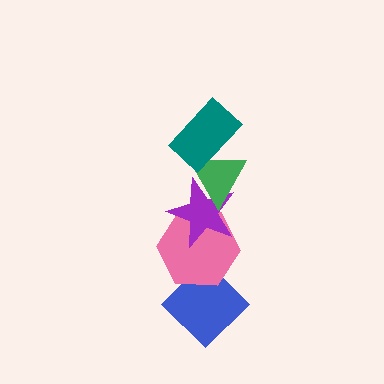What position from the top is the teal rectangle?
The teal rectangle is 1st from the top.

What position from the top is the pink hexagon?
The pink hexagon is 4th from the top.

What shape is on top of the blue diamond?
The pink hexagon is on top of the blue diamond.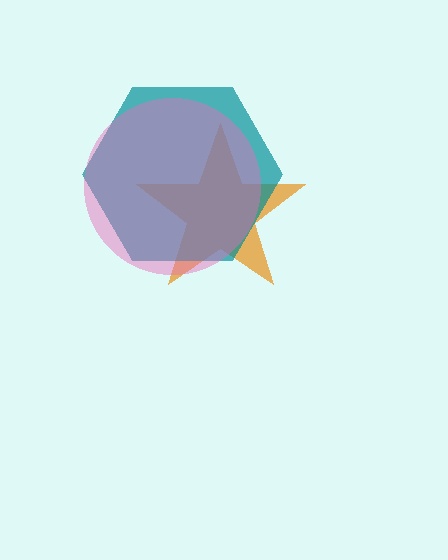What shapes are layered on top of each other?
The layered shapes are: an orange star, a teal hexagon, a pink circle.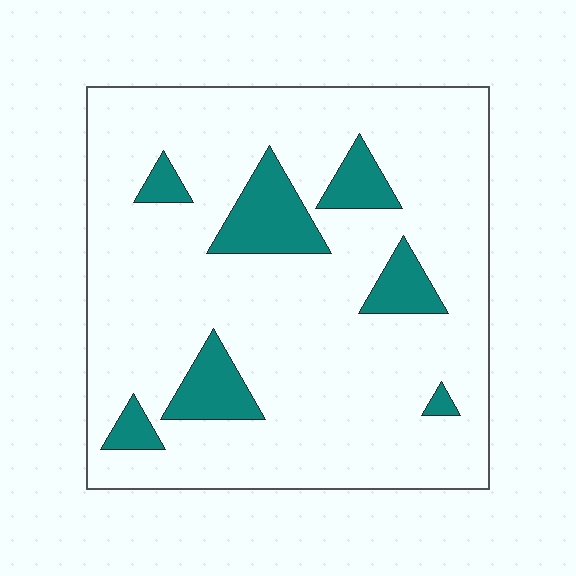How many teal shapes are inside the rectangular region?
7.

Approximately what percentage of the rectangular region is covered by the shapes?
Approximately 15%.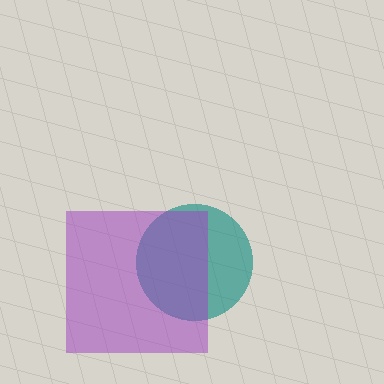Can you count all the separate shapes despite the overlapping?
Yes, there are 2 separate shapes.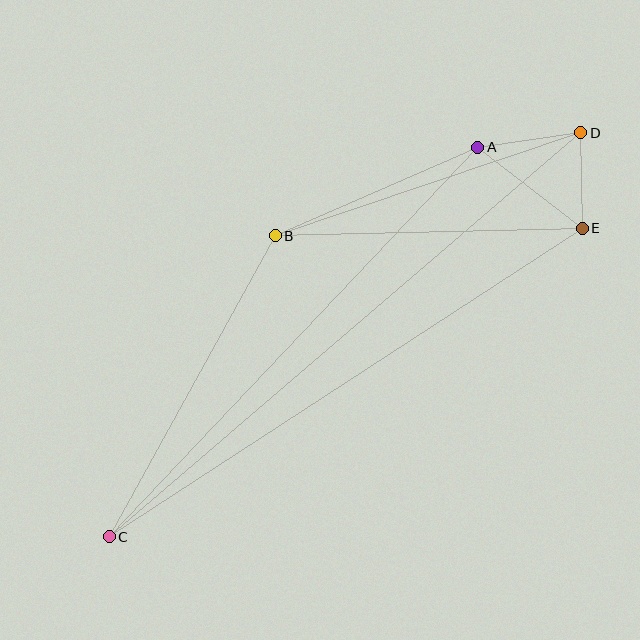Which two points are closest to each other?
Points D and E are closest to each other.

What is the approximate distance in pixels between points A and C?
The distance between A and C is approximately 536 pixels.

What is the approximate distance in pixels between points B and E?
The distance between B and E is approximately 307 pixels.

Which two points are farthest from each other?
Points C and D are farthest from each other.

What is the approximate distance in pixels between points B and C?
The distance between B and C is approximately 344 pixels.